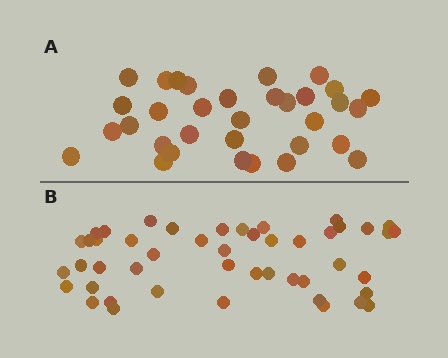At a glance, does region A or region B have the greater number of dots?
Region B (the bottom region) has more dots.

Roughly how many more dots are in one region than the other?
Region B has approximately 15 more dots than region A.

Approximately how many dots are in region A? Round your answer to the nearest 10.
About 30 dots. (The exact count is 33, which rounds to 30.)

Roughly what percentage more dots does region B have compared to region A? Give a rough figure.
About 40% more.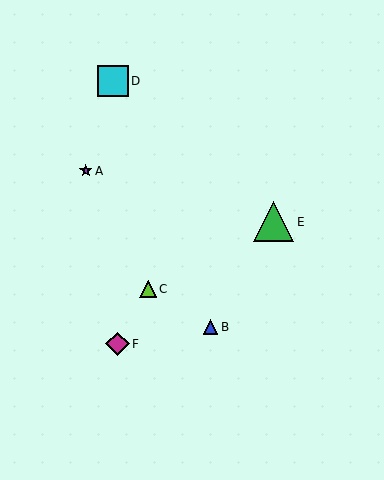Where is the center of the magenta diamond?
The center of the magenta diamond is at (118, 344).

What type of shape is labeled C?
Shape C is a lime triangle.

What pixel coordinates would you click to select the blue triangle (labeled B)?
Click at (211, 327) to select the blue triangle B.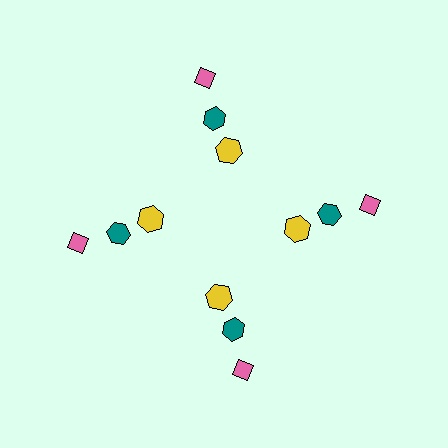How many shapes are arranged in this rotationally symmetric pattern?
There are 12 shapes, arranged in 4 groups of 3.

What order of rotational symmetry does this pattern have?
This pattern has 4-fold rotational symmetry.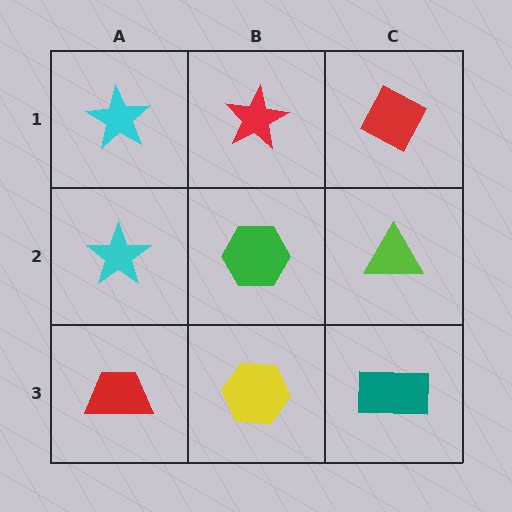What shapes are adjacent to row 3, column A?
A cyan star (row 2, column A), a yellow hexagon (row 3, column B).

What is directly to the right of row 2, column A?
A green hexagon.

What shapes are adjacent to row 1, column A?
A cyan star (row 2, column A), a red star (row 1, column B).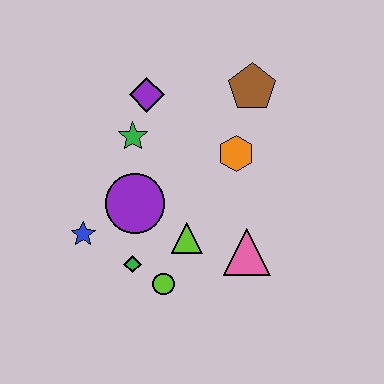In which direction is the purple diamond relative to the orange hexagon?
The purple diamond is to the left of the orange hexagon.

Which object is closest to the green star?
The purple diamond is closest to the green star.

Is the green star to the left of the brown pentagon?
Yes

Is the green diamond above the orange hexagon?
No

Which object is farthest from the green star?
The pink triangle is farthest from the green star.